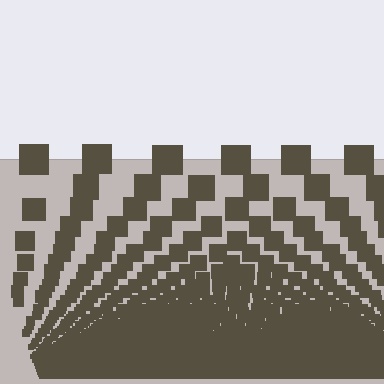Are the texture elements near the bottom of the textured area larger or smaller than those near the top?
Smaller. The gradient is inverted — elements near the bottom are smaller and denser.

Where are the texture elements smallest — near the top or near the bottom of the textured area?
Near the bottom.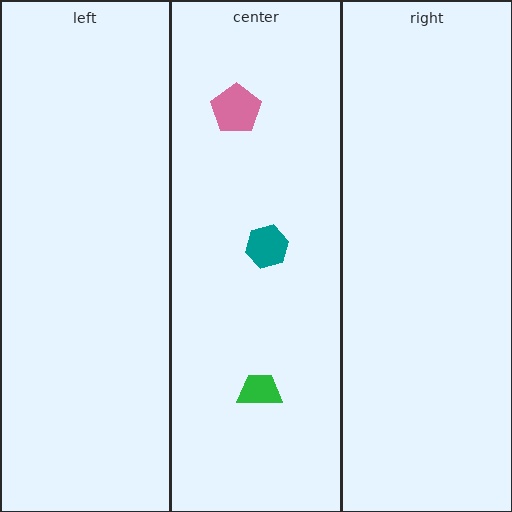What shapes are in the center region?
The teal hexagon, the pink pentagon, the green trapezoid.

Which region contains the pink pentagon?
The center region.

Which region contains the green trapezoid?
The center region.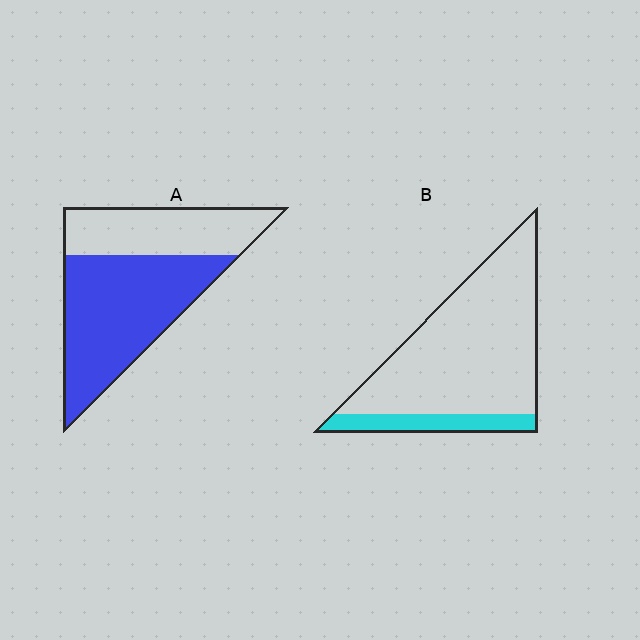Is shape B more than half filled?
No.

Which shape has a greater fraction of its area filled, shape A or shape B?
Shape A.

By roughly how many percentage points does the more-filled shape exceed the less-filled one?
By roughly 45 percentage points (A over B).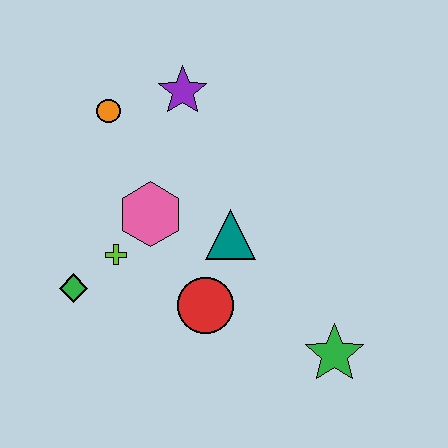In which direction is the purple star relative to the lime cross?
The purple star is above the lime cross.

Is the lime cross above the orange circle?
No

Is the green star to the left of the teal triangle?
No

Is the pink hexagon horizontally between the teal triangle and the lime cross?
Yes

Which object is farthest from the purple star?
The green star is farthest from the purple star.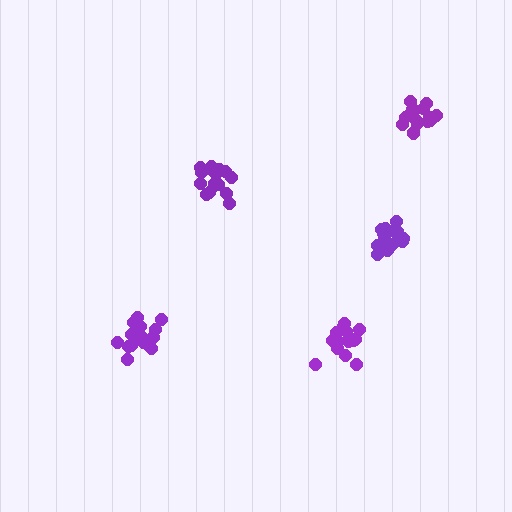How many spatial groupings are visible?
There are 5 spatial groupings.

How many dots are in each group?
Group 1: 17 dots, Group 2: 18 dots, Group 3: 17 dots, Group 4: 16 dots, Group 5: 15 dots (83 total).